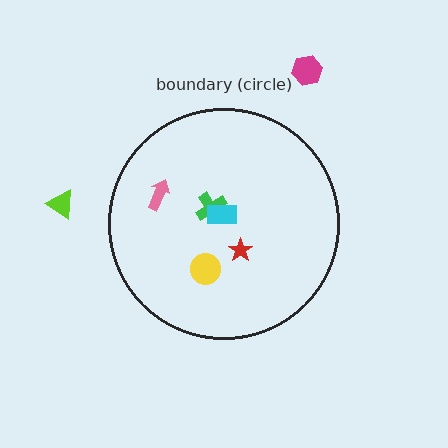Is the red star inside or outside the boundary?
Inside.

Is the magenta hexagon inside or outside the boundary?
Outside.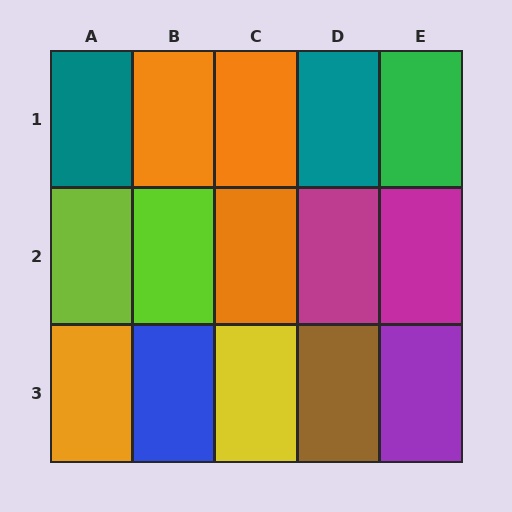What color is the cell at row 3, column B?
Blue.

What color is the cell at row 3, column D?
Brown.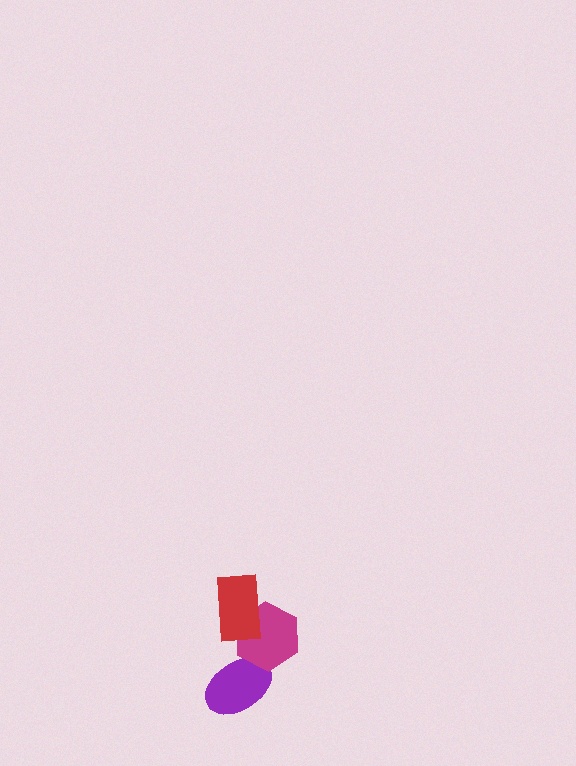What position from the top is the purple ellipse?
The purple ellipse is 3rd from the top.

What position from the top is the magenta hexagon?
The magenta hexagon is 2nd from the top.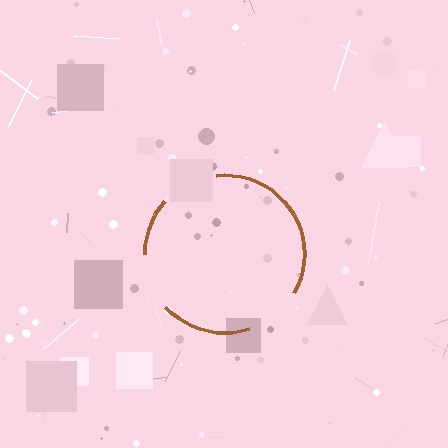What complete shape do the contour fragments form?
The contour fragments form a circle.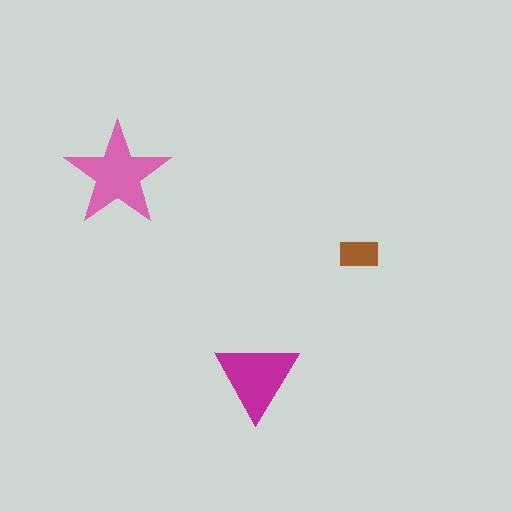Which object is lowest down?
The magenta triangle is bottommost.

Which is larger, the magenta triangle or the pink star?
The pink star.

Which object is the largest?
The pink star.